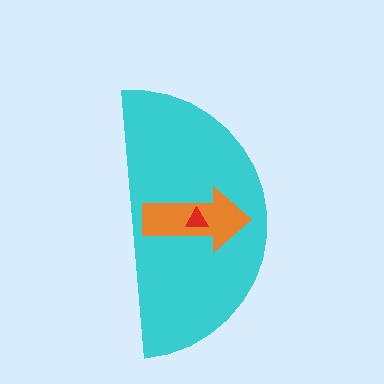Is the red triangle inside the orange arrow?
Yes.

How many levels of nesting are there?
3.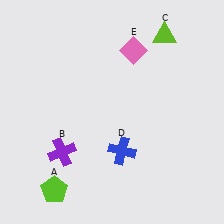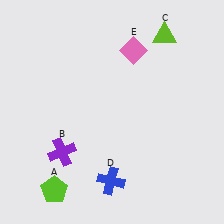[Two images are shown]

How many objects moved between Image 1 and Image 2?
1 object moved between the two images.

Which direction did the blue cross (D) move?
The blue cross (D) moved down.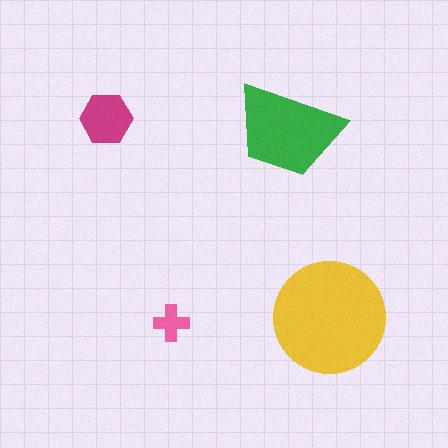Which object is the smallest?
The pink cross.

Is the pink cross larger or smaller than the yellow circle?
Smaller.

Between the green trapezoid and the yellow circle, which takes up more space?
The yellow circle.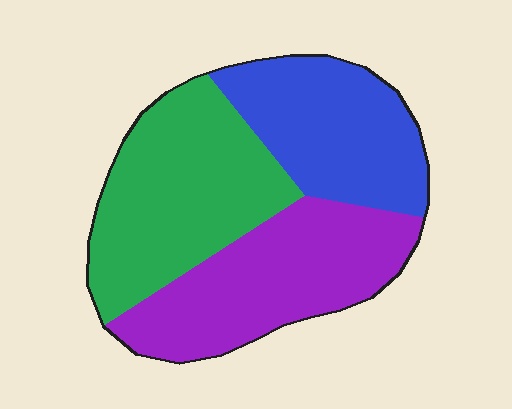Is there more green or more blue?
Green.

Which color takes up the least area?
Blue, at roughly 30%.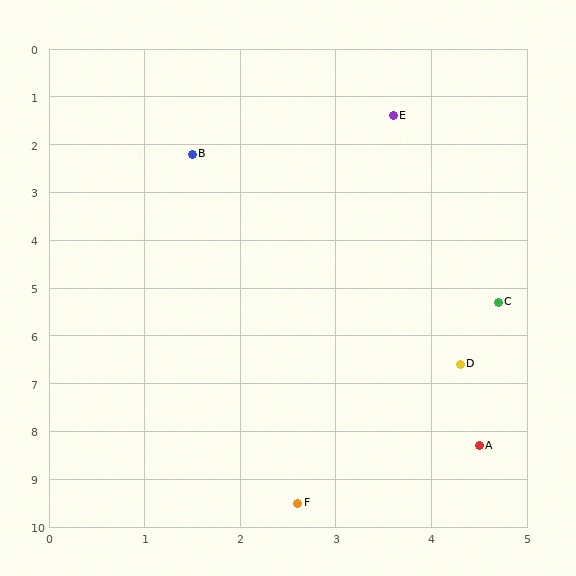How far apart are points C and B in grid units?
Points C and B are about 4.5 grid units apart.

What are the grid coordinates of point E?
Point E is at approximately (3.6, 1.4).